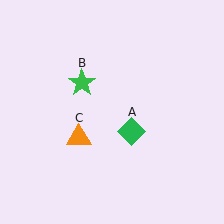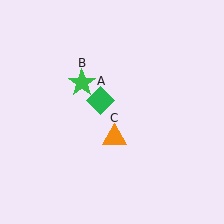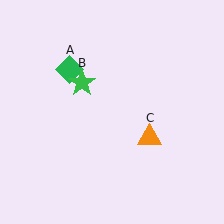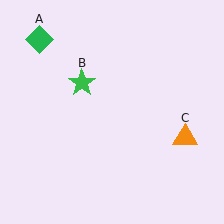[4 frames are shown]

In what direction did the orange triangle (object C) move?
The orange triangle (object C) moved right.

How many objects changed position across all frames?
2 objects changed position: green diamond (object A), orange triangle (object C).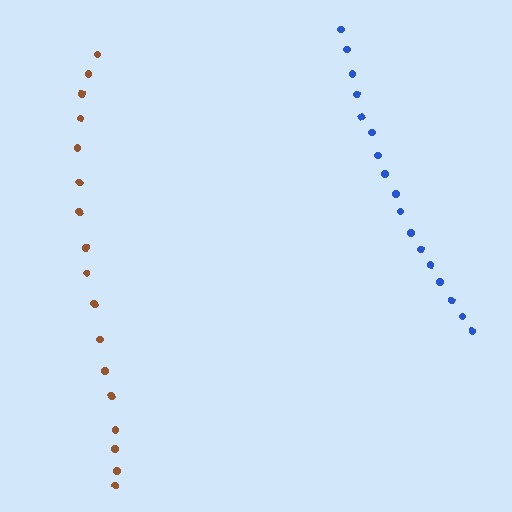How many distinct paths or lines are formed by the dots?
There are 2 distinct paths.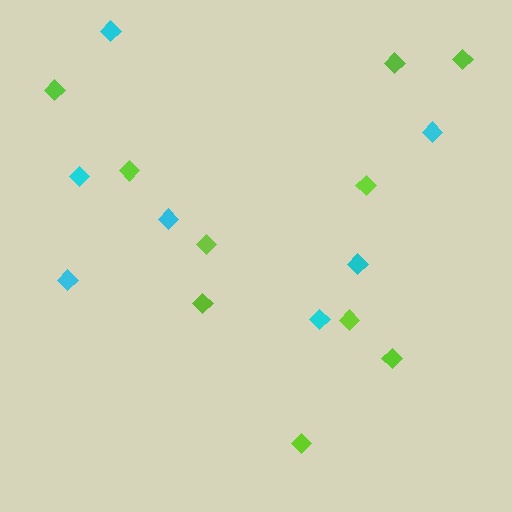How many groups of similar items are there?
There are 2 groups: one group of lime diamonds (10) and one group of cyan diamonds (7).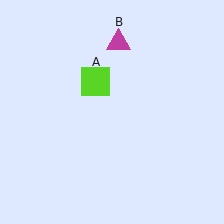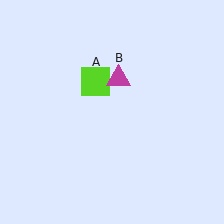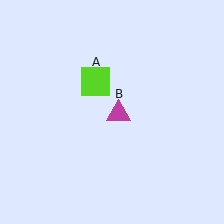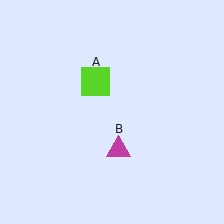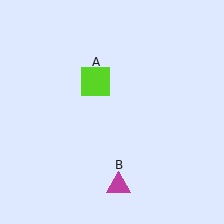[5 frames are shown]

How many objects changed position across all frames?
1 object changed position: magenta triangle (object B).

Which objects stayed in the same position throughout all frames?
Lime square (object A) remained stationary.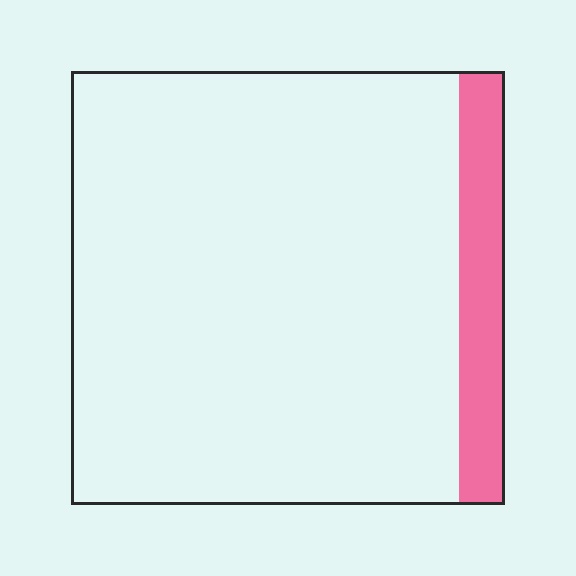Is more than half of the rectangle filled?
No.